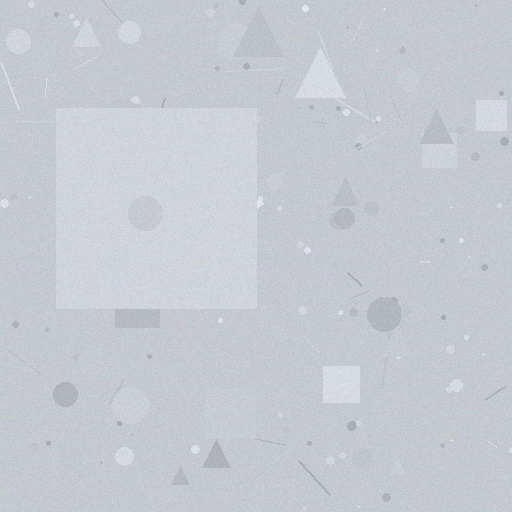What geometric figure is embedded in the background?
A square is embedded in the background.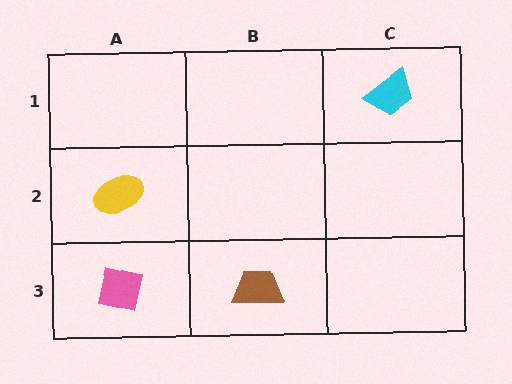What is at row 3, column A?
A pink square.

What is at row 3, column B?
A brown trapezoid.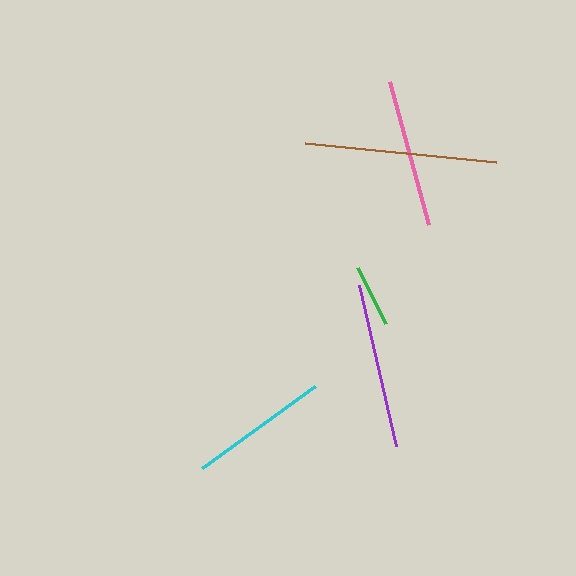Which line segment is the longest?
The brown line is the longest at approximately 191 pixels.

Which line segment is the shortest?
The green line is the shortest at approximately 63 pixels.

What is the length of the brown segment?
The brown segment is approximately 191 pixels long.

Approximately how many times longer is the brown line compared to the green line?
The brown line is approximately 3.1 times the length of the green line.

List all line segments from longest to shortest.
From longest to shortest: brown, purple, pink, cyan, green.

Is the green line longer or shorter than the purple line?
The purple line is longer than the green line.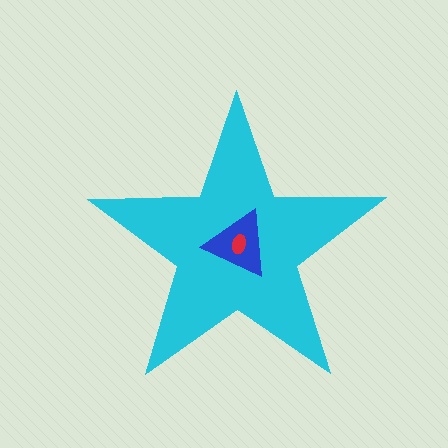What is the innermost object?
The red ellipse.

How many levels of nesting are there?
3.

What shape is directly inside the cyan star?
The blue triangle.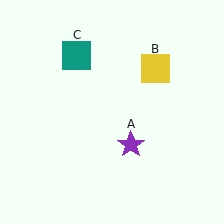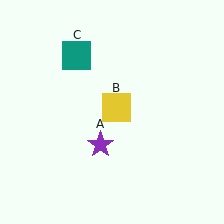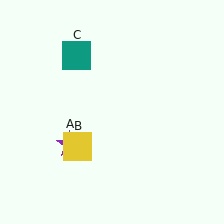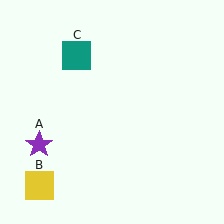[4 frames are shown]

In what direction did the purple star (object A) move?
The purple star (object A) moved left.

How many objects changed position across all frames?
2 objects changed position: purple star (object A), yellow square (object B).